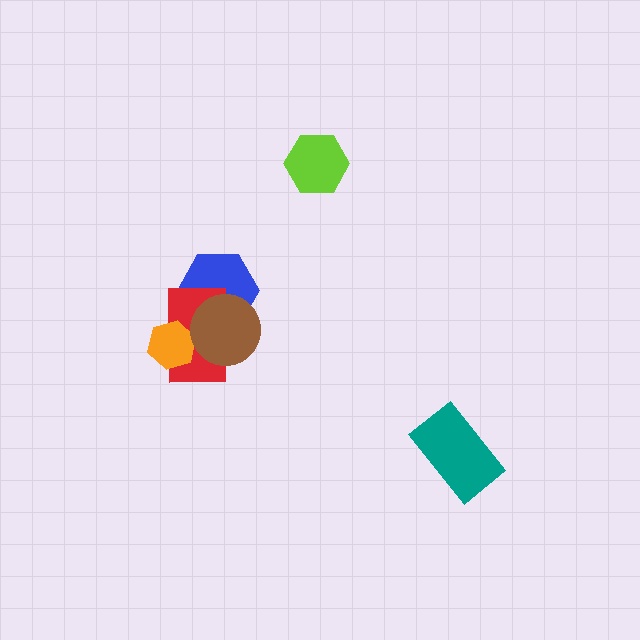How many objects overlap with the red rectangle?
3 objects overlap with the red rectangle.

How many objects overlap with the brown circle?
2 objects overlap with the brown circle.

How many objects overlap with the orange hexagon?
1 object overlaps with the orange hexagon.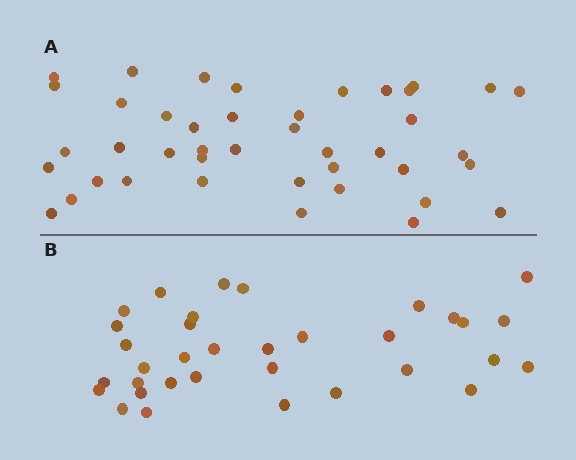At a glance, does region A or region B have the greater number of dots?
Region A (the top region) has more dots.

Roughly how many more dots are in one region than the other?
Region A has roughly 8 or so more dots than region B.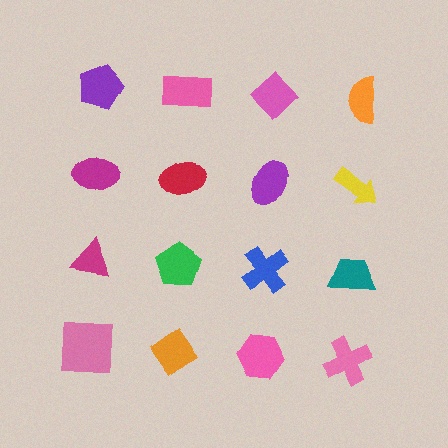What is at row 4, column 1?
A pink square.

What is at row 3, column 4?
A teal trapezoid.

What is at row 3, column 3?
A blue cross.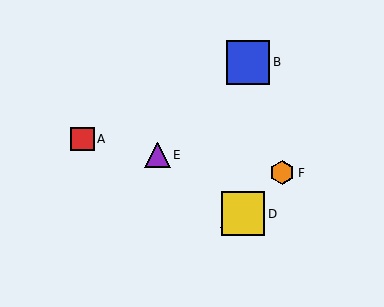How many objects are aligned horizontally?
2 objects (C, D) are aligned horizontally.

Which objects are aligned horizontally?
Objects C, D are aligned horizontally.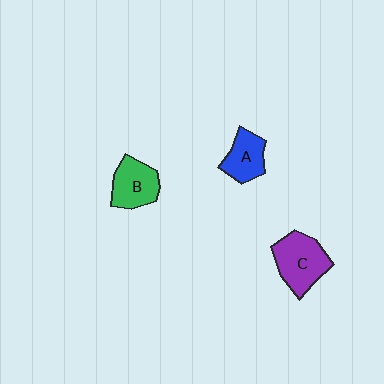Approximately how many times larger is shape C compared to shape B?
Approximately 1.3 times.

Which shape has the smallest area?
Shape A (blue).